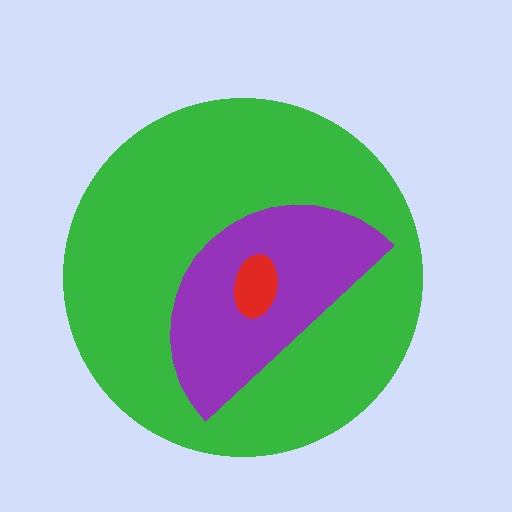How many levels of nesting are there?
3.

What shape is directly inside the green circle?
The purple semicircle.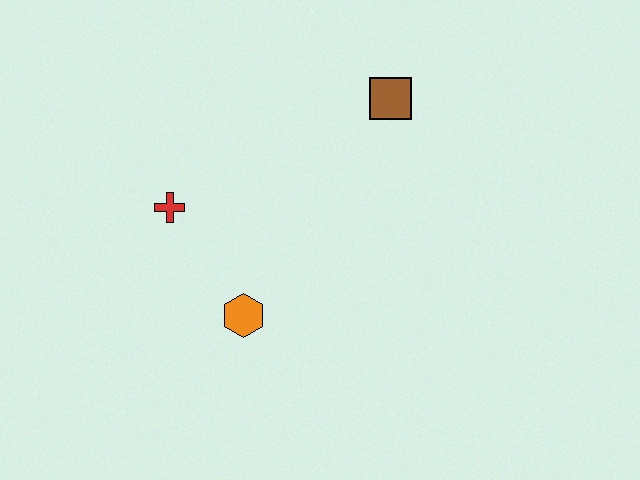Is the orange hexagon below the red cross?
Yes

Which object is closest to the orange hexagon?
The red cross is closest to the orange hexagon.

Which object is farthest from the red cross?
The brown square is farthest from the red cross.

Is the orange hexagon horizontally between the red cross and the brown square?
Yes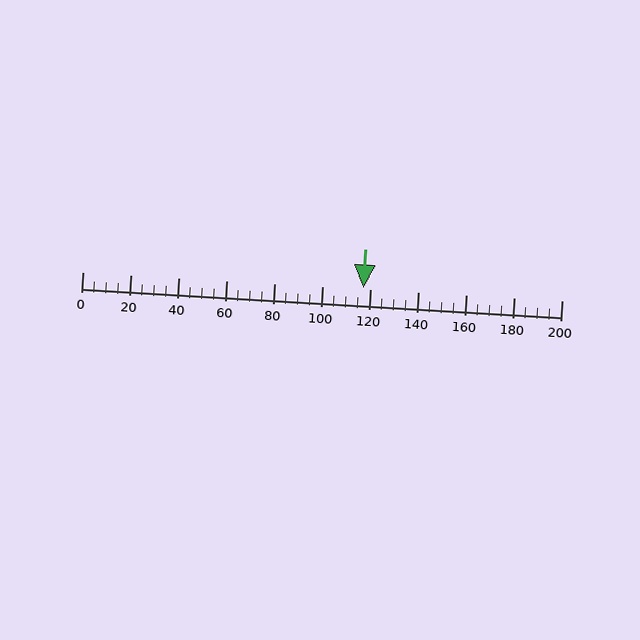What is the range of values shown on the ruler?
The ruler shows values from 0 to 200.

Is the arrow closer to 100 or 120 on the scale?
The arrow is closer to 120.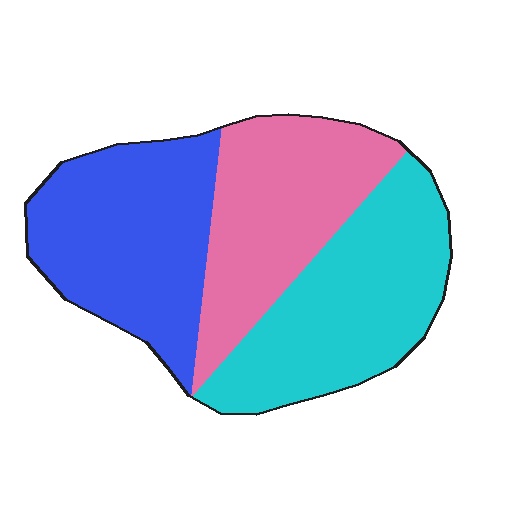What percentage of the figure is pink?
Pink takes up about one third (1/3) of the figure.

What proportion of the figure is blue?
Blue covers roughly 35% of the figure.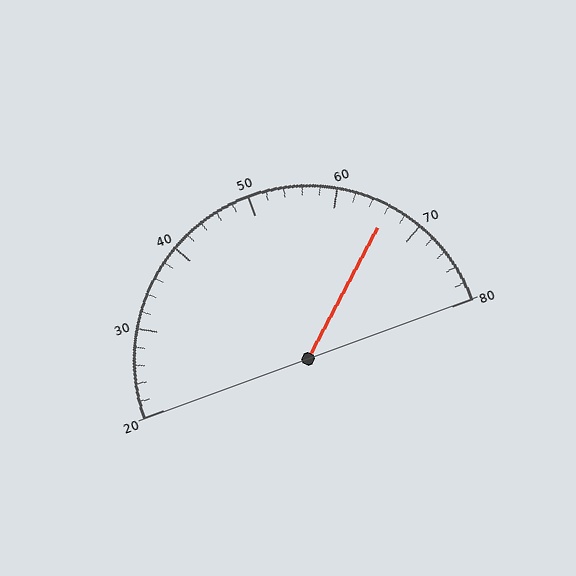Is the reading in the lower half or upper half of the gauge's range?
The reading is in the upper half of the range (20 to 80).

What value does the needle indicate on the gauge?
The needle indicates approximately 66.